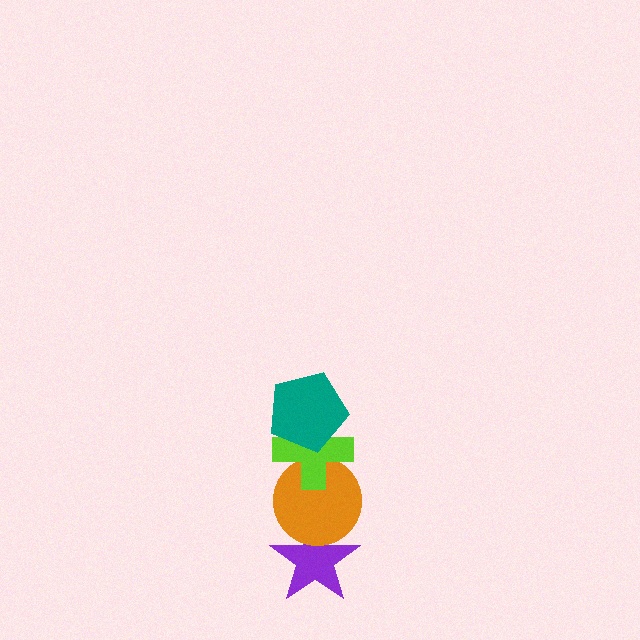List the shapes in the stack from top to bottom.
From top to bottom: the teal pentagon, the lime cross, the orange circle, the purple star.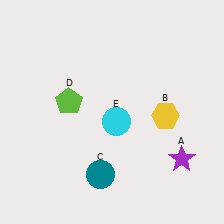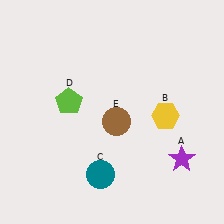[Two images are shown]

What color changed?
The circle (E) changed from cyan in Image 1 to brown in Image 2.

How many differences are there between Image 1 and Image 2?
There is 1 difference between the two images.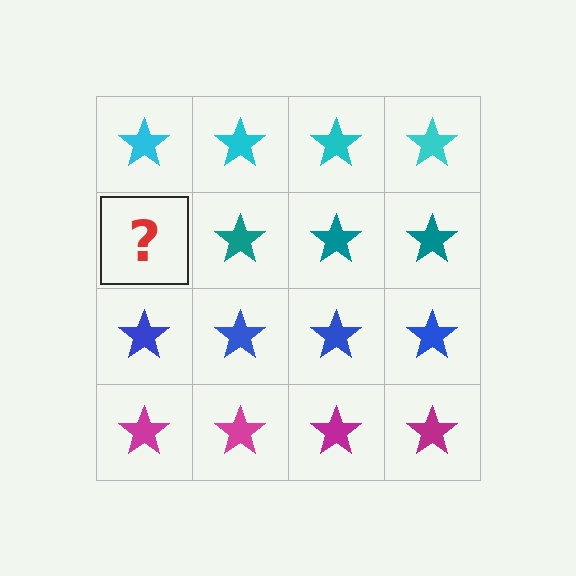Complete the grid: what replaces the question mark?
The question mark should be replaced with a teal star.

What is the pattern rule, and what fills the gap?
The rule is that each row has a consistent color. The gap should be filled with a teal star.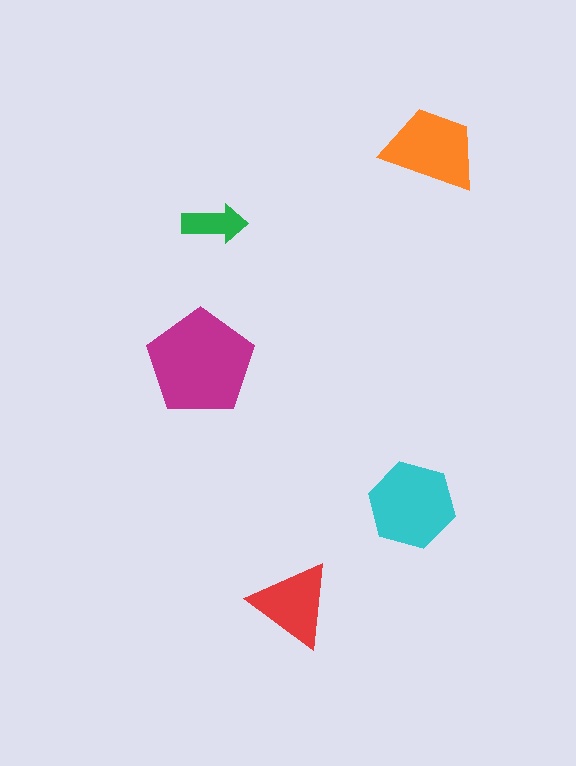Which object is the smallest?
The green arrow.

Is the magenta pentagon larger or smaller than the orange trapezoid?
Larger.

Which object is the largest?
The magenta pentagon.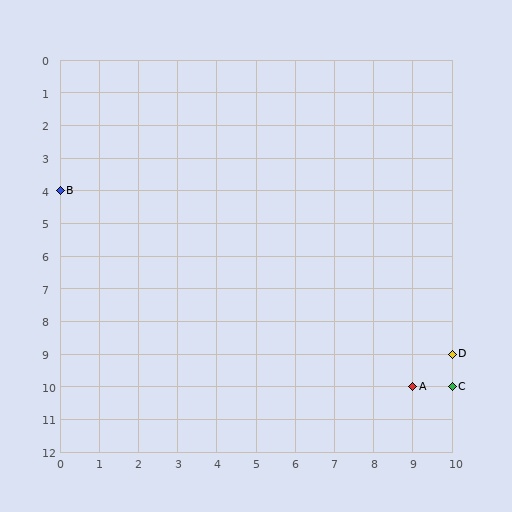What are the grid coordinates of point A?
Point A is at grid coordinates (9, 10).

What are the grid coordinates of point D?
Point D is at grid coordinates (10, 9).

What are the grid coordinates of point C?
Point C is at grid coordinates (10, 10).